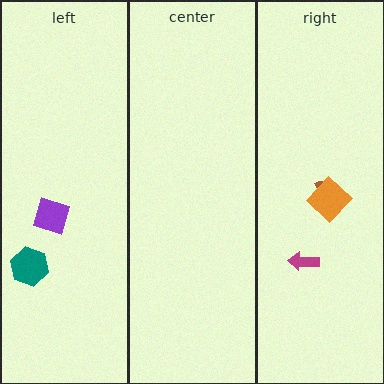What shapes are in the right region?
The brown semicircle, the orange diamond, the magenta arrow.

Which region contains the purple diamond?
The left region.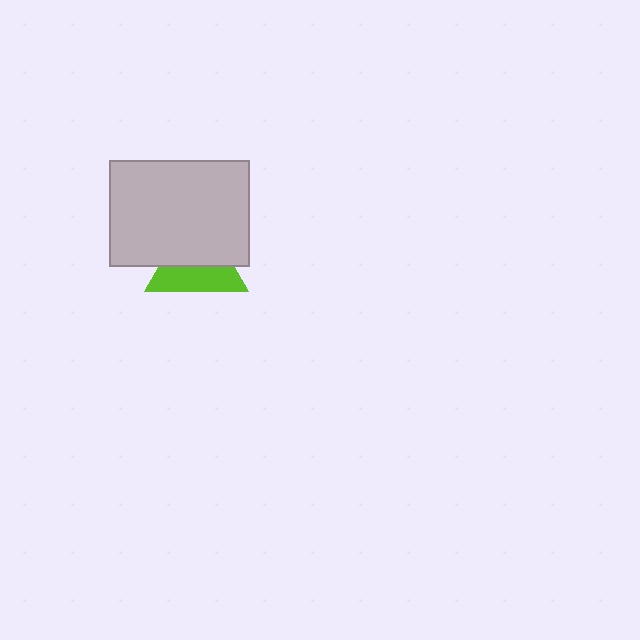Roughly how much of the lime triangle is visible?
About half of it is visible (roughly 46%).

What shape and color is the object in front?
The object in front is a light gray rectangle.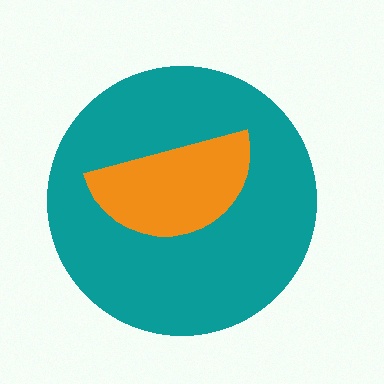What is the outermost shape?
The teal circle.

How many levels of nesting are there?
2.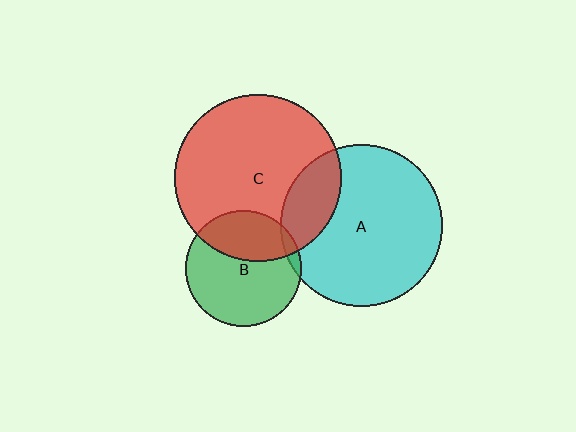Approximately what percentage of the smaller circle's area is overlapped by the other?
Approximately 20%.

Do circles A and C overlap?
Yes.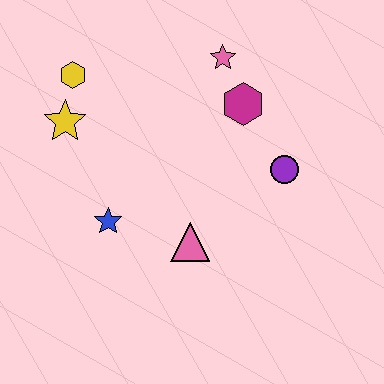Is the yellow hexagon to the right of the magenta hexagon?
No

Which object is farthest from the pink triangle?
The yellow hexagon is farthest from the pink triangle.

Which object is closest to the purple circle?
The magenta hexagon is closest to the purple circle.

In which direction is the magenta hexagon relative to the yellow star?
The magenta hexagon is to the right of the yellow star.